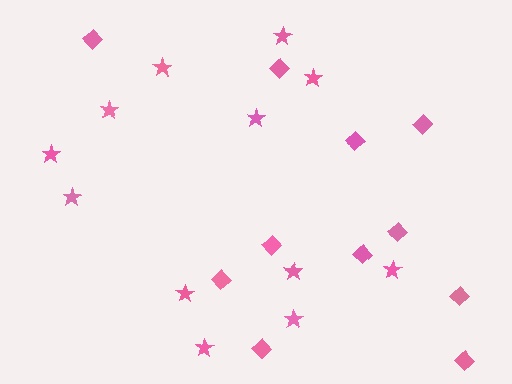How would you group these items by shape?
There are 2 groups: one group of diamonds (11) and one group of stars (12).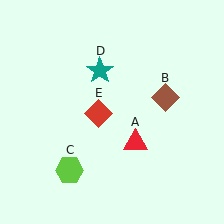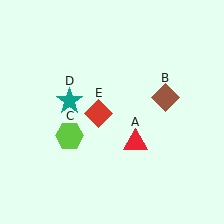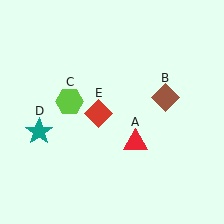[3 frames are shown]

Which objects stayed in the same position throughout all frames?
Red triangle (object A) and brown diamond (object B) and red diamond (object E) remained stationary.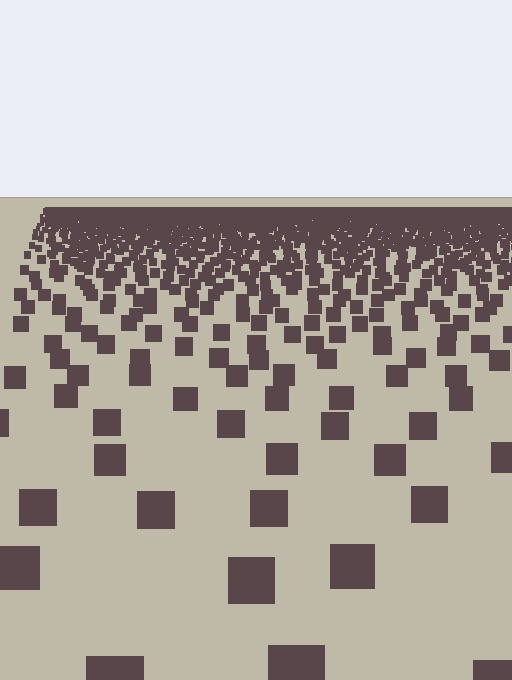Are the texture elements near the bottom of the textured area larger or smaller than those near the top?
Larger. Near the bottom, elements are closer to the viewer and appear at a bigger on-screen size.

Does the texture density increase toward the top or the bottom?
Density increases toward the top.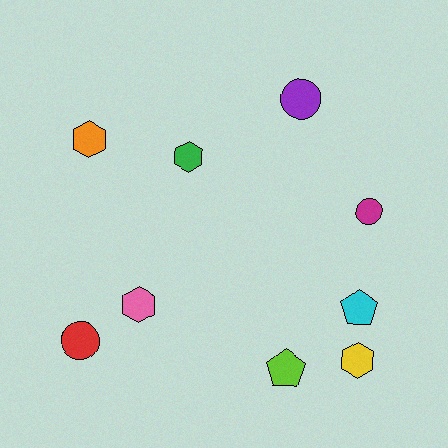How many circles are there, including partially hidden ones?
There are 3 circles.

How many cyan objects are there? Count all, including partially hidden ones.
There is 1 cyan object.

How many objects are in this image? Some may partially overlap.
There are 9 objects.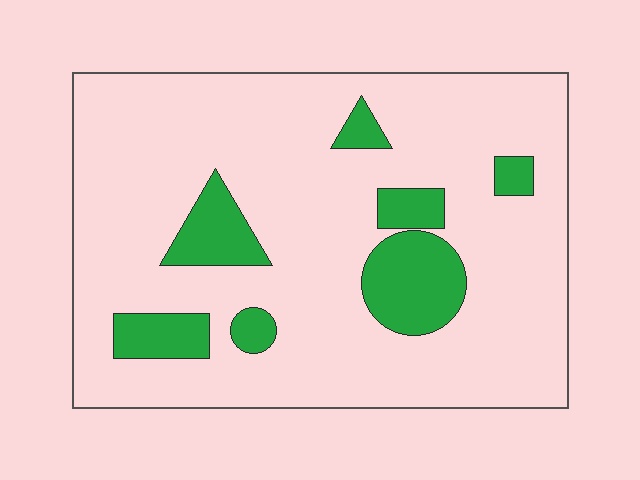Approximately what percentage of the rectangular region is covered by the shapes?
Approximately 15%.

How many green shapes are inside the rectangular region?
7.